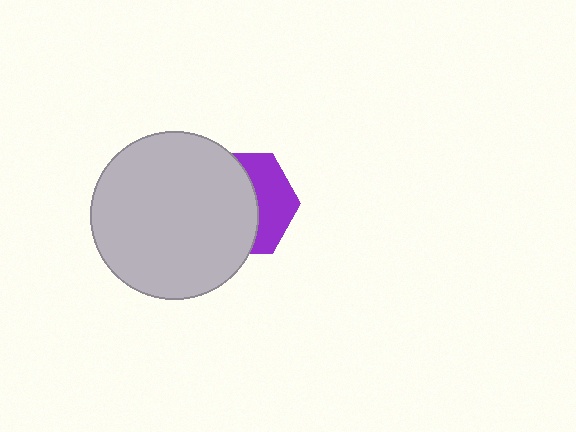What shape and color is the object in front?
The object in front is a light gray circle.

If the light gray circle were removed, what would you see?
You would see the complete purple hexagon.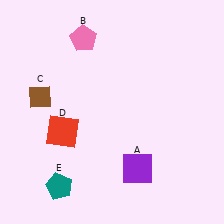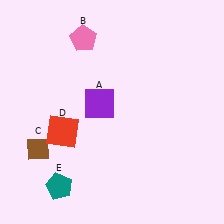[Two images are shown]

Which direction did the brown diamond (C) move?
The brown diamond (C) moved down.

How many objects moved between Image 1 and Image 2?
2 objects moved between the two images.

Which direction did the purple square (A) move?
The purple square (A) moved up.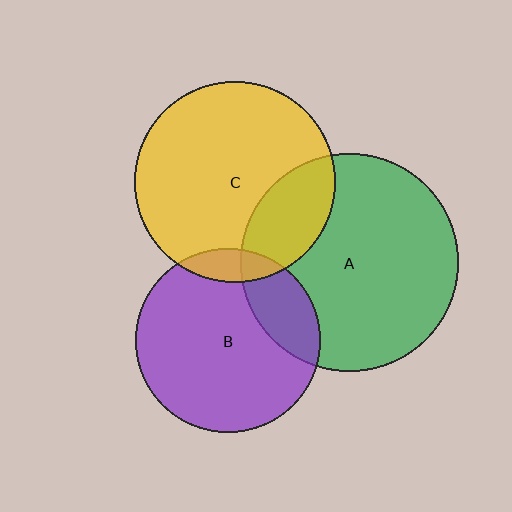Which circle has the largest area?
Circle A (green).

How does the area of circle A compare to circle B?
Approximately 1.4 times.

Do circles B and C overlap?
Yes.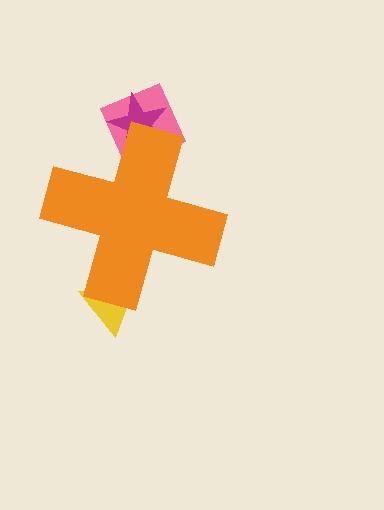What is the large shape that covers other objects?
An orange cross.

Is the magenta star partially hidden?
Yes, the magenta star is partially hidden behind the orange cross.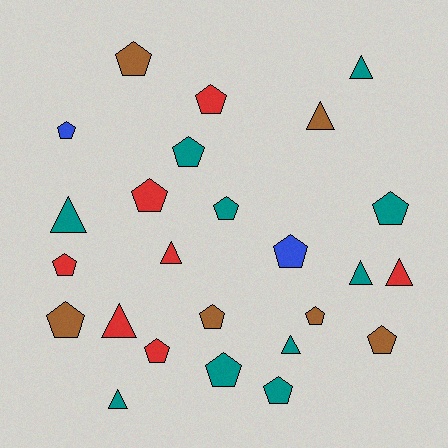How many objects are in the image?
There are 25 objects.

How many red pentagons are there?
There are 4 red pentagons.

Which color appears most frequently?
Teal, with 10 objects.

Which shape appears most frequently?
Pentagon, with 16 objects.